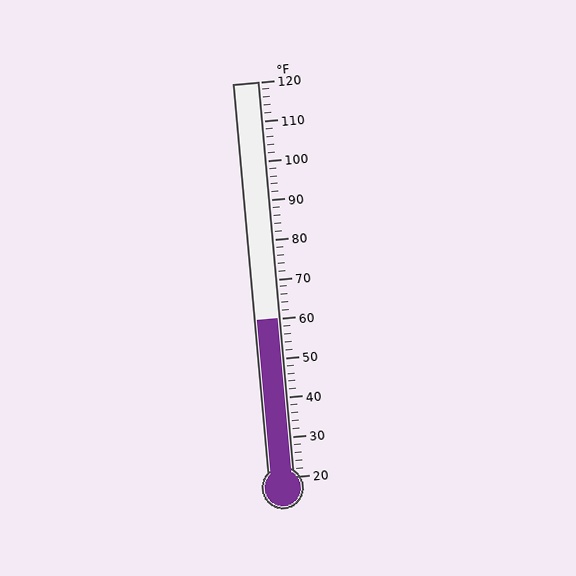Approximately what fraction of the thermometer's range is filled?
The thermometer is filled to approximately 40% of its range.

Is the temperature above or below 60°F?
The temperature is at 60°F.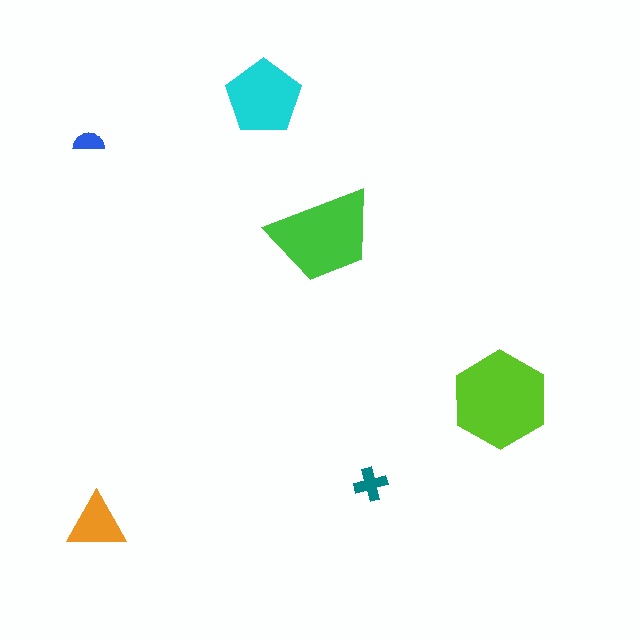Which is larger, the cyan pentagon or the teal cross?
The cyan pentagon.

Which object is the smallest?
The blue semicircle.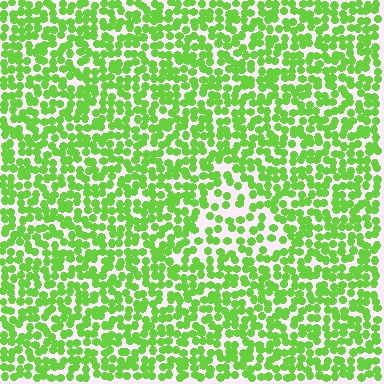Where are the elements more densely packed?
The elements are more densely packed outside the triangle boundary.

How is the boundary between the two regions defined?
The boundary is defined by a change in element density (approximately 1.8x ratio). All elements are the same color, size, and shape.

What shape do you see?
I see a triangle.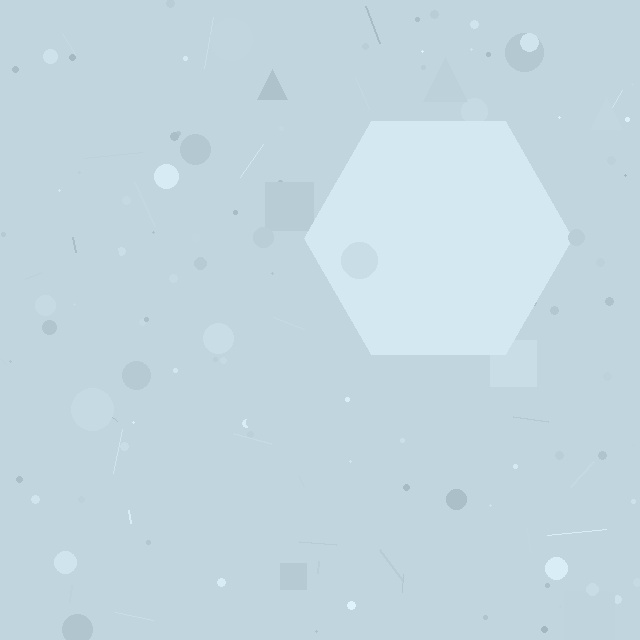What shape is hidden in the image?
A hexagon is hidden in the image.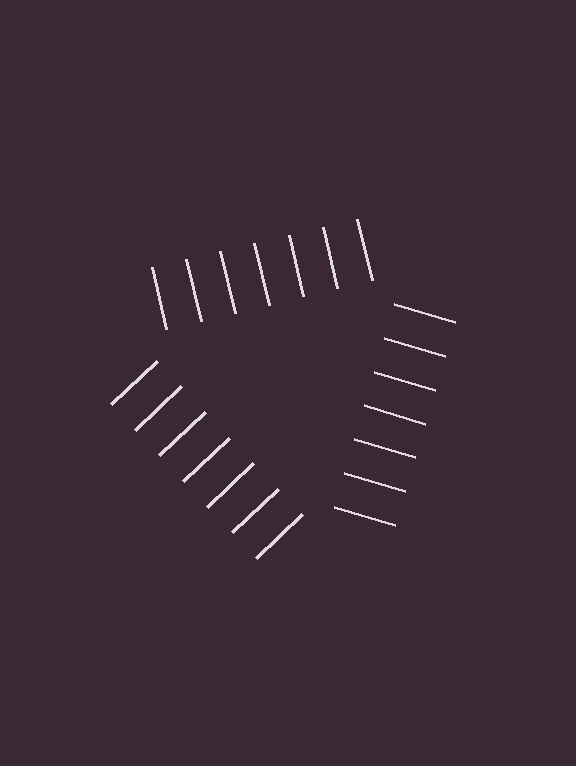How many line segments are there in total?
21 — 7 along each of the 3 edges.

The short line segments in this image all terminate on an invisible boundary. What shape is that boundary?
An illusory triangle — the line segments terminate on its edges but no continuous stroke is drawn.